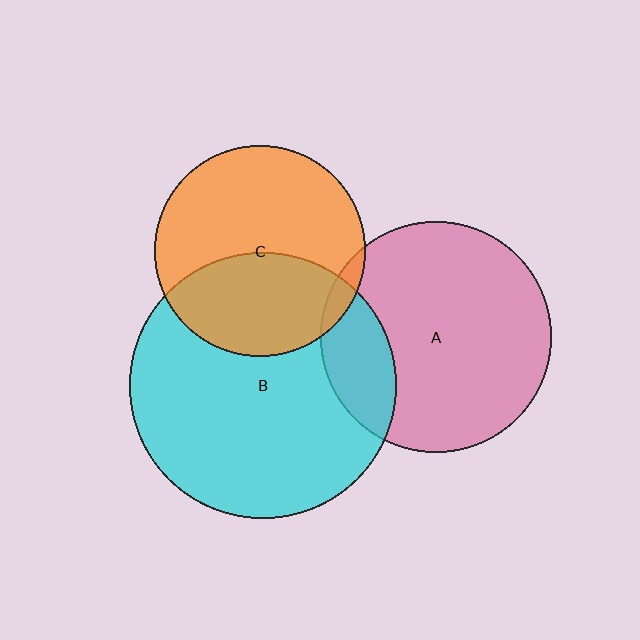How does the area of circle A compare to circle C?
Approximately 1.2 times.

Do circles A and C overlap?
Yes.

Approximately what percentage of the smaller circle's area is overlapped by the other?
Approximately 5%.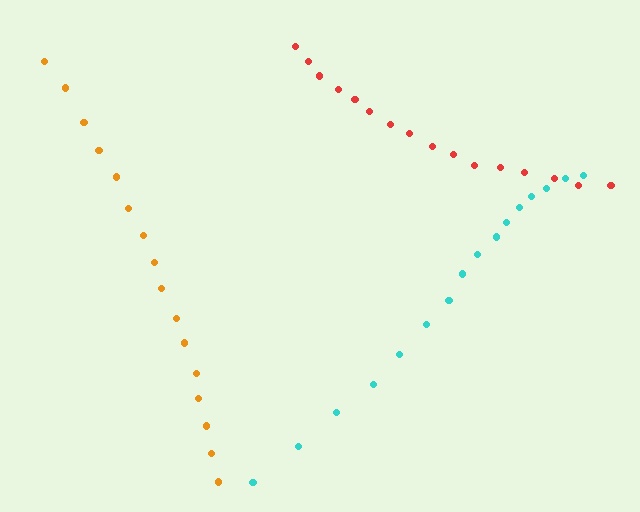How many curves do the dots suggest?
There are 3 distinct paths.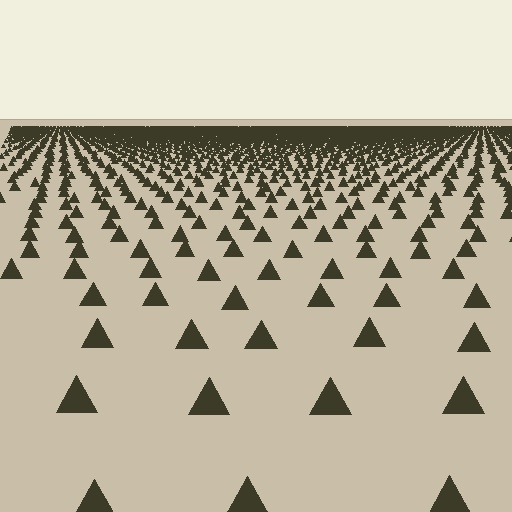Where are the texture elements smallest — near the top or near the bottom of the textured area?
Near the top.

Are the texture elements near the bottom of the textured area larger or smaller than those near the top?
Larger. Near the bottom, elements are closer to the viewer and appear at a bigger on-screen size.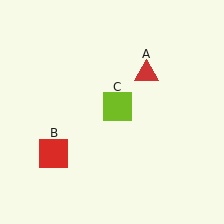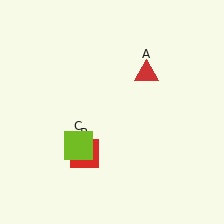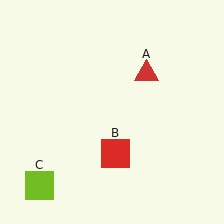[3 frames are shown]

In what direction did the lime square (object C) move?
The lime square (object C) moved down and to the left.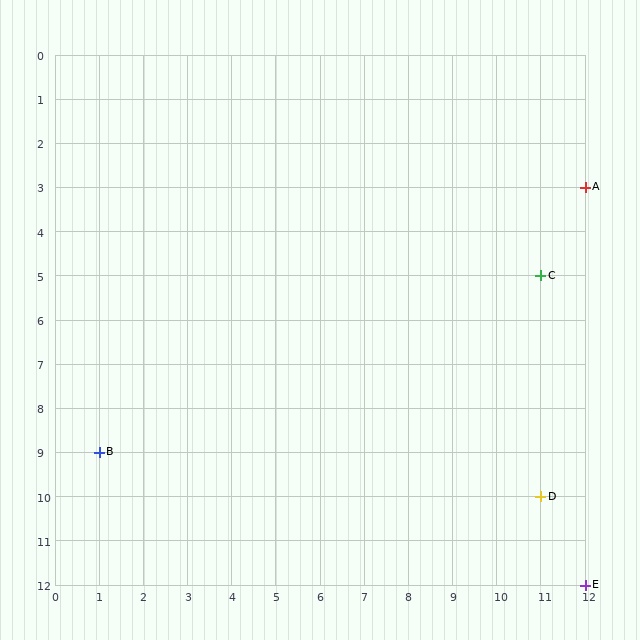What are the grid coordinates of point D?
Point D is at grid coordinates (11, 10).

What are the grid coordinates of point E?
Point E is at grid coordinates (12, 12).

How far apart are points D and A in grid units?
Points D and A are 1 column and 7 rows apart (about 7.1 grid units diagonally).